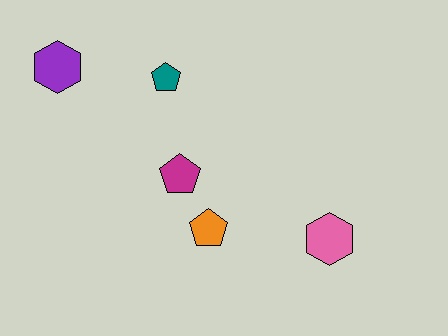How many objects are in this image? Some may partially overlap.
There are 5 objects.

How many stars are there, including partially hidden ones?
There are no stars.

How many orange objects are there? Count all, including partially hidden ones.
There is 1 orange object.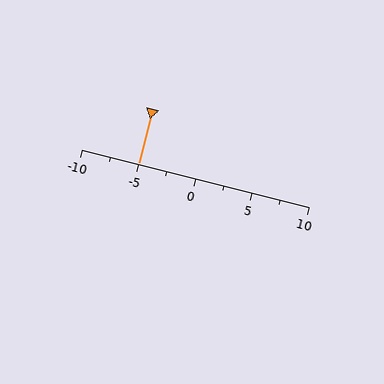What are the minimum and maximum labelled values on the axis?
The axis runs from -10 to 10.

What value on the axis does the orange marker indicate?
The marker indicates approximately -5.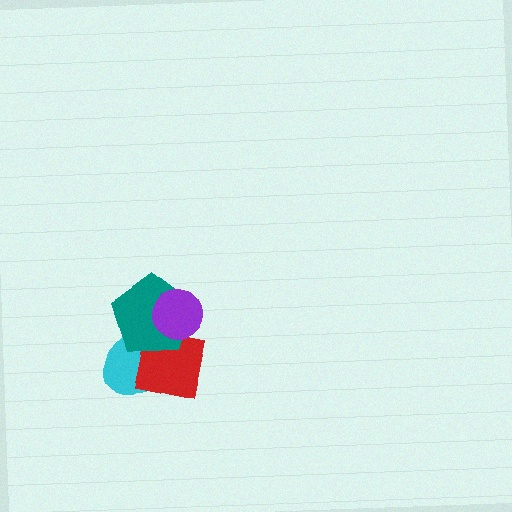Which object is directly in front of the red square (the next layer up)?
The teal pentagon is directly in front of the red square.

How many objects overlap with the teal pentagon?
3 objects overlap with the teal pentagon.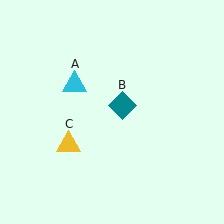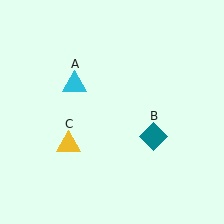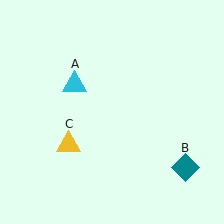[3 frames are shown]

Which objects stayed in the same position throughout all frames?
Cyan triangle (object A) and yellow triangle (object C) remained stationary.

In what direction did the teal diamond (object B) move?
The teal diamond (object B) moved down and to the right.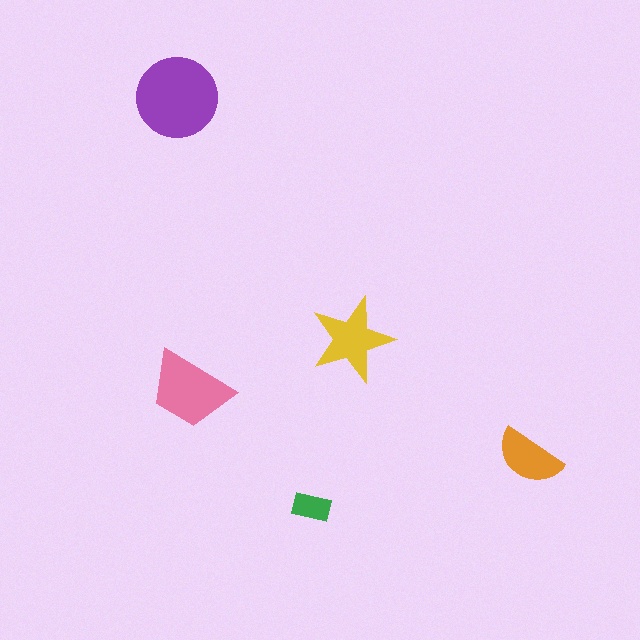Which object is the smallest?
The green rectangle.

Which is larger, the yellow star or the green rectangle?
The yellow star.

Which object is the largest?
The purple circle.